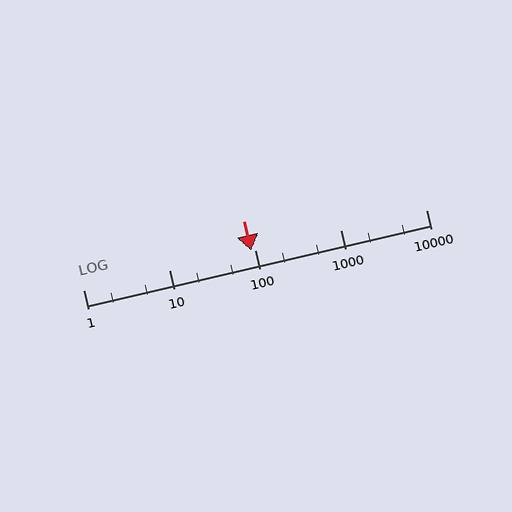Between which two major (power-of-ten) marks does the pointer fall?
The pointer is between 10 and 100.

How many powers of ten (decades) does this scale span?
The scale spans 4 decades, from 1 to 10000.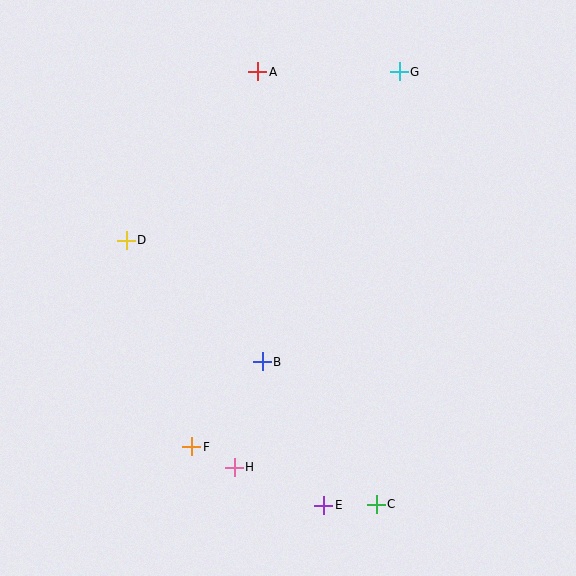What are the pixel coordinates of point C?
Point C is at (376, 504).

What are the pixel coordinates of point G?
Point G is at (399, 72).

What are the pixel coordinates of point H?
Point H is at (234, 467).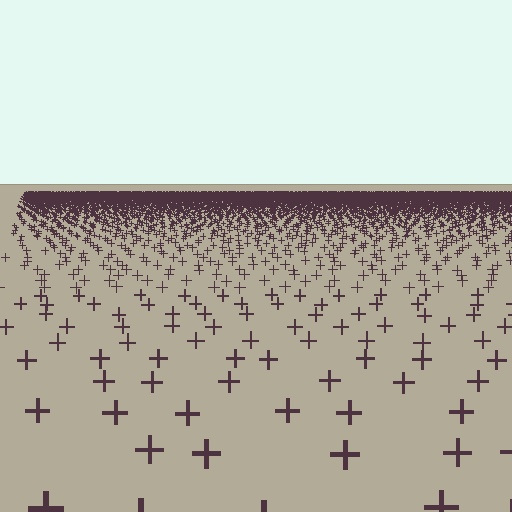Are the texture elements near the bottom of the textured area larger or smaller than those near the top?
Larger. Near the bottom, elements are closer to the viewer and appear at a bigger on-screen size.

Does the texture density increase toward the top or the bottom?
Density increases toward the top.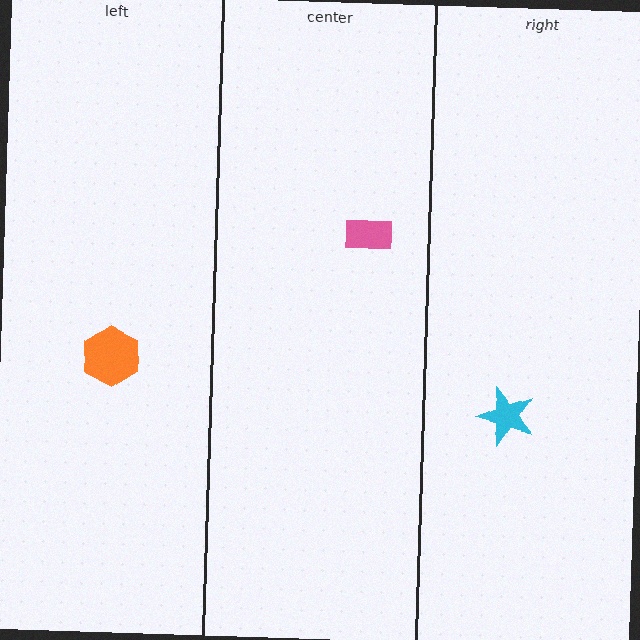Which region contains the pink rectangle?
The center region.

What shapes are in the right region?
The cyan star.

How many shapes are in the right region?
1.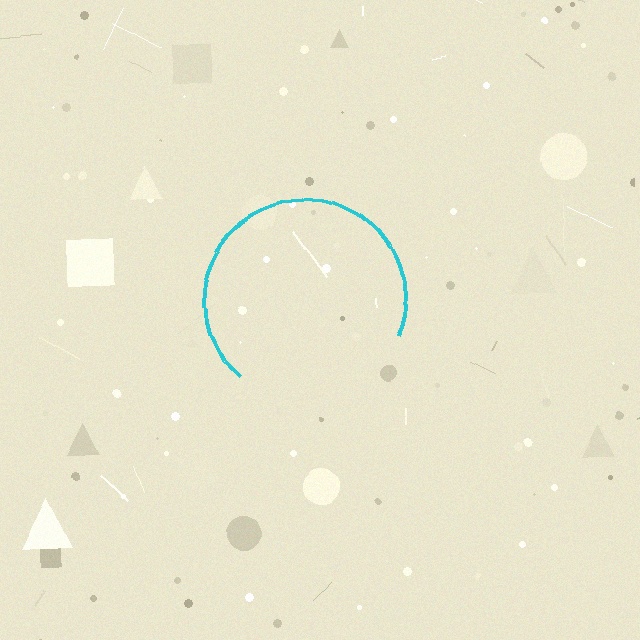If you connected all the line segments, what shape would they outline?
They would outline a circle.